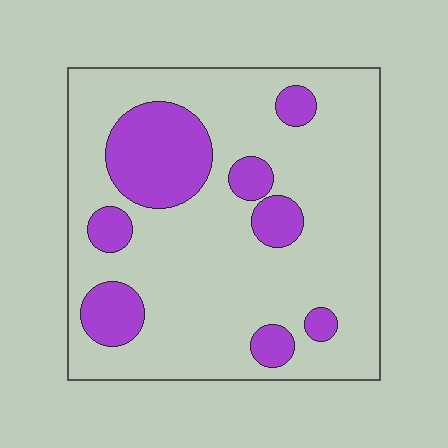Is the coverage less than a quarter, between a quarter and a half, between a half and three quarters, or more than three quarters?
Less than a quarter.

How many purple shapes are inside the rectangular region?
8.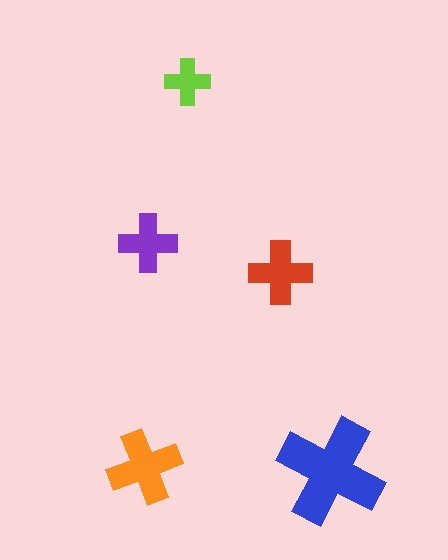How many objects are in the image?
There are 5 objects in the image.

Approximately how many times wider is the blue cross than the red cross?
About 1.5 times wider.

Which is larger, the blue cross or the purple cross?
The blue one.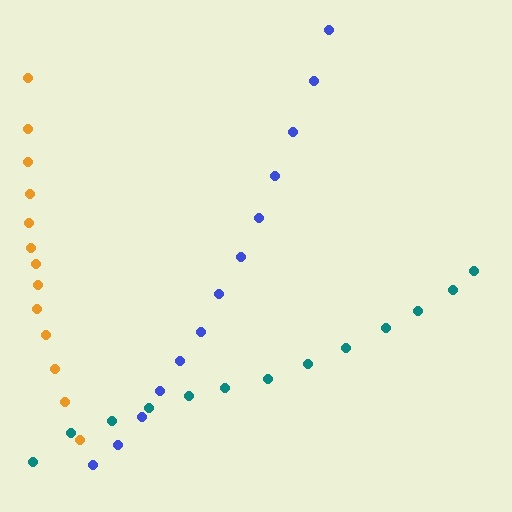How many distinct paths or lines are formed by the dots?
There are 3 distinct paths.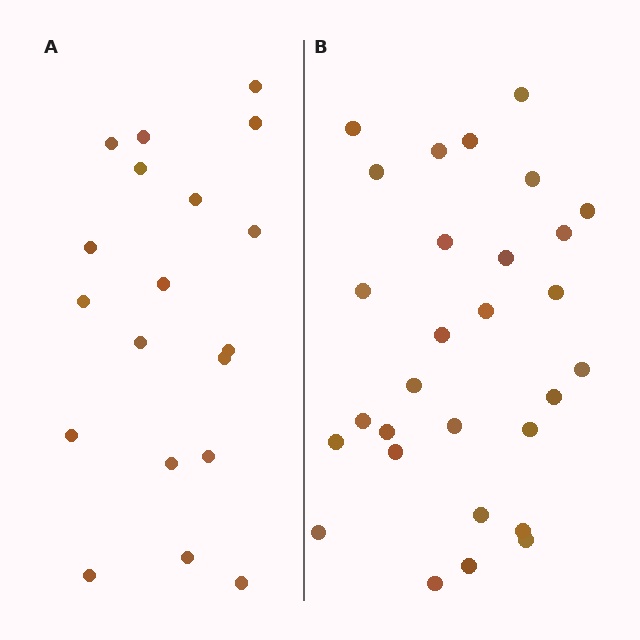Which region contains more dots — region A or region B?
Region B (the right region) has more dots.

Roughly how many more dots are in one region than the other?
Region B has roughly 10 or so more dots than region A.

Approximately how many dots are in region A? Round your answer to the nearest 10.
About 20 dots. (The exact count is 19, which rounds to 20.)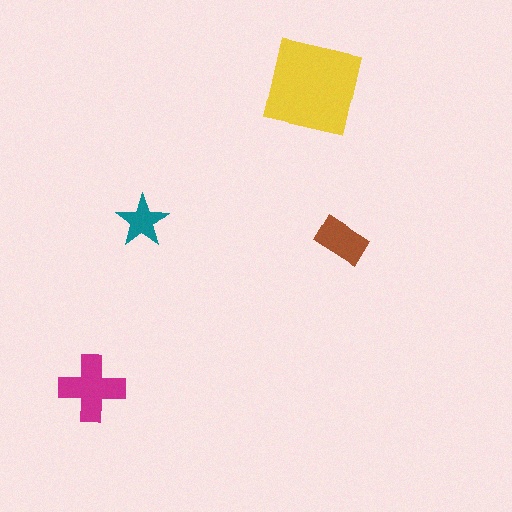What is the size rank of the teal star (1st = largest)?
4th.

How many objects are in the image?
There are 4 objects in the image.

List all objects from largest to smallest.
The yellow square, the magenta cross, the brown rectangle, the teal star.